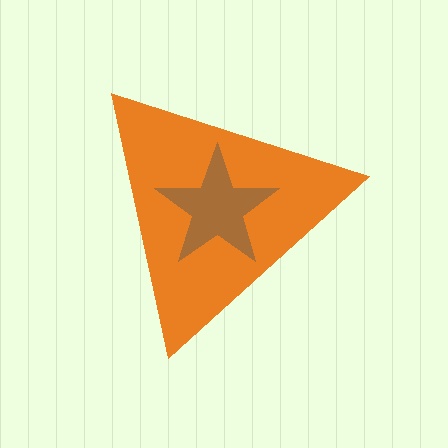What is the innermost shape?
The brown star.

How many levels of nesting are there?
2.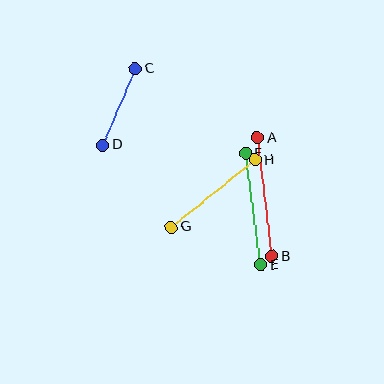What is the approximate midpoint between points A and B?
The midpoint is at approximately (265, 197) pixels.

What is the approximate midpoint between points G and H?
The midpoint is at approximately (213, 193) pixels.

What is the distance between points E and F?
The distance is approximately 112 pixels.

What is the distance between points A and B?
The distance is approximately 120 pixels.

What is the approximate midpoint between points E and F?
The midpoint is at approximately (253, 209) pixels.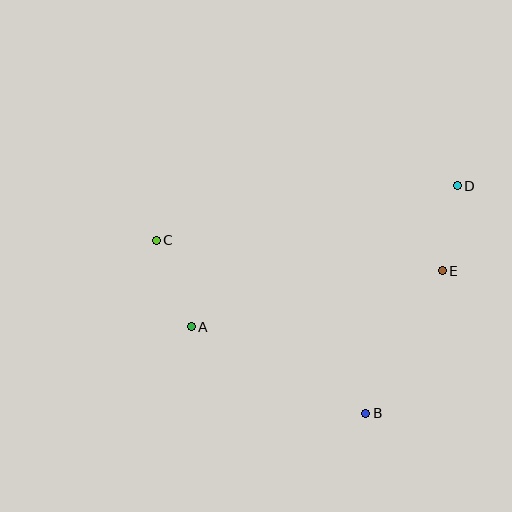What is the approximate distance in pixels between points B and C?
The distance between B and C is approximately 272 pixels.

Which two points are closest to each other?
Points D and E are closest to each other.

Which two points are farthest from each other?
Points C and D are farthest from each other.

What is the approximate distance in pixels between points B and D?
The distance between B and D is approximately 245 pixels.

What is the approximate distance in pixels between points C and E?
The distance between C and E is approximately 287 pixels.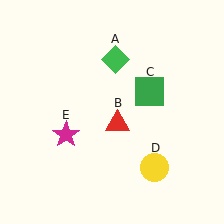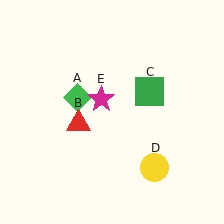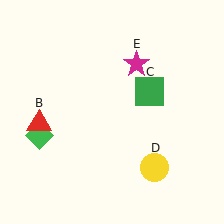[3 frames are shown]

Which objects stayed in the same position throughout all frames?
Green square (object C) and yellow circle (object D) remained stationary.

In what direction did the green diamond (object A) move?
The green diamond (object A) moved down and to the left.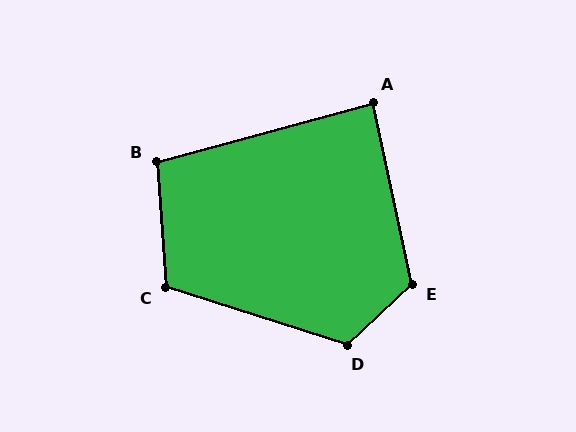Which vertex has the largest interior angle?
E, at approximately 121 degrees.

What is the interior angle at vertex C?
Approximately 111 degrees (obtuse).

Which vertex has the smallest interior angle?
A, at approximately 87 degrees.